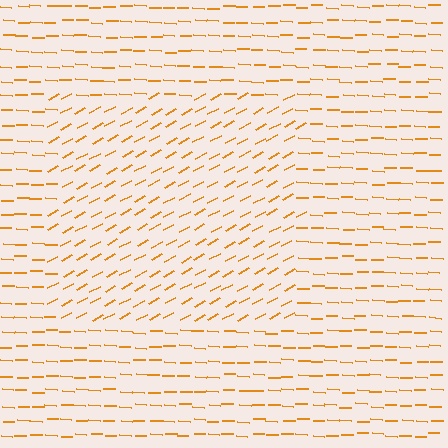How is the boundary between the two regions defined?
The boundary is defined purely by a change in line orientation (approximately 31 degrees difference). All lines are the same color and thickness.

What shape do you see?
I see a rectangle.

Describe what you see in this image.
The image is filled with small orange line segments. A rectangle region in the image has lines oriented differently from the surrounding lines, creating a visible texture boundary.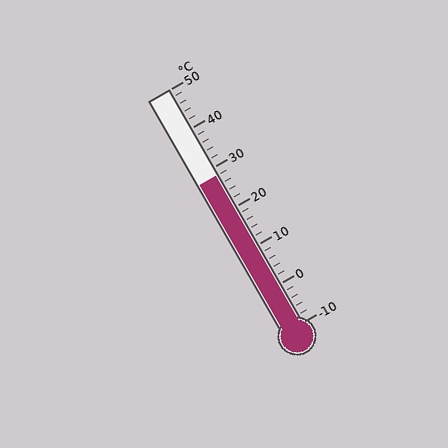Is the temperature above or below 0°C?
The temperature is above 0°C.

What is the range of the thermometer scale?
The thermometer scale ranges from -10°C to 50°C.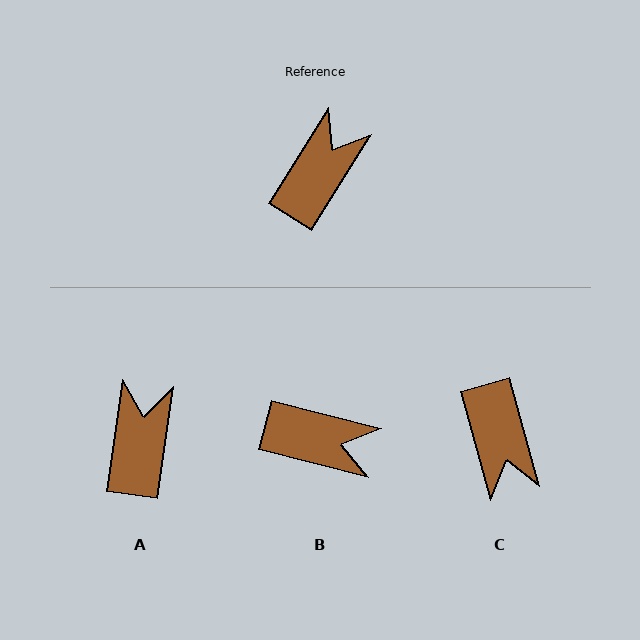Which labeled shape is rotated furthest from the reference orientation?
C, about 132 degrees away.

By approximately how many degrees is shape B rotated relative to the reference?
Approximately 72 degrees clockwise.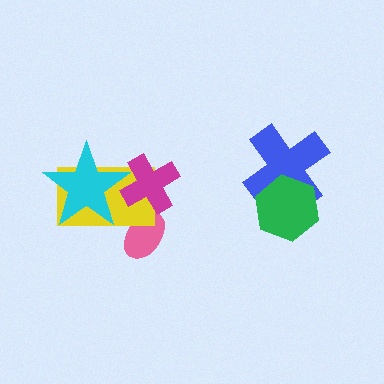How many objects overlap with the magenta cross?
2 objects overlap with the magenta cross.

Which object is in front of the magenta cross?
The cyan star is in front of the magenta cross.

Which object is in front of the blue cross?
The green hexagon is in front of the blue cross.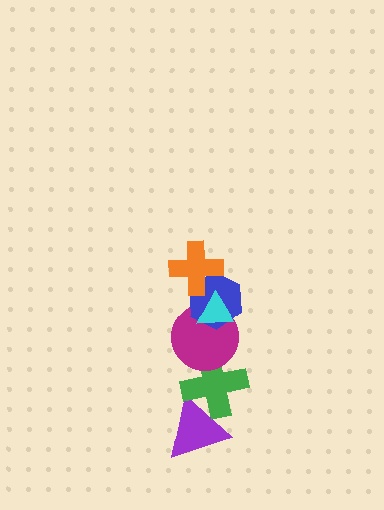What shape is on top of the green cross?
The magenta circle is on top of the green cross.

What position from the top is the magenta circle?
The magenta circle is 4th from the top.